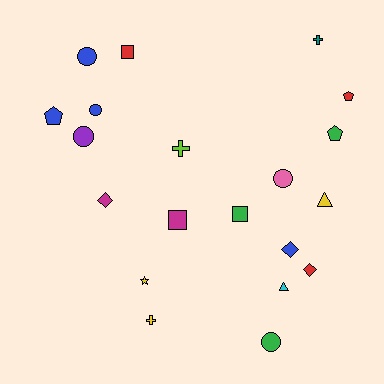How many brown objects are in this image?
There are no brown objects.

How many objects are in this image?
There are 20 objects.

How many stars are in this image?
There is 1 star.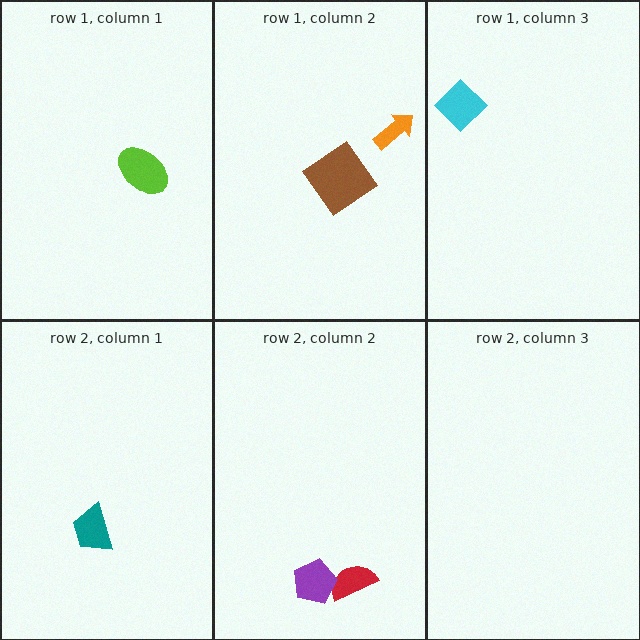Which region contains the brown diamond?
The row 1, column 2 region.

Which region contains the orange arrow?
The row 1, column 2 region.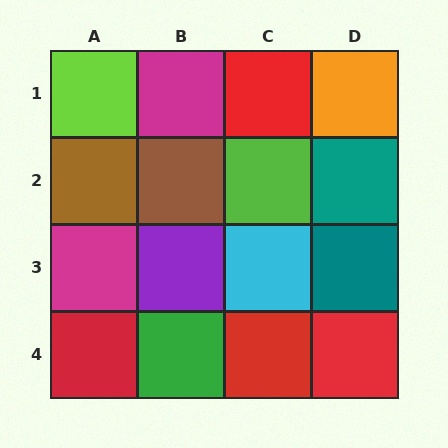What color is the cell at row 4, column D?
Red.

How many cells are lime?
2 cells are lime.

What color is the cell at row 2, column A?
Brown.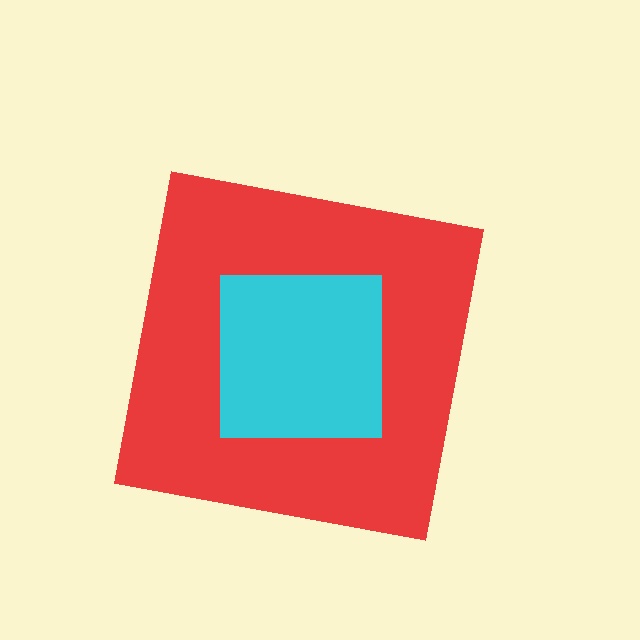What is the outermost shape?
The red square.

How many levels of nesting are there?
2.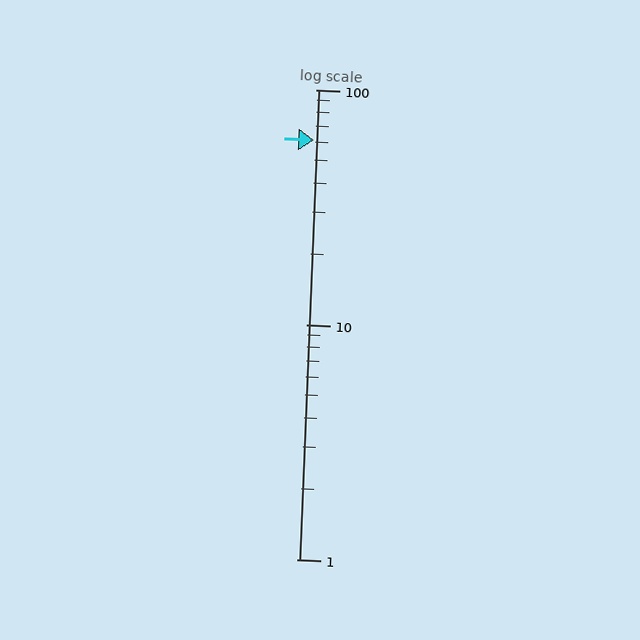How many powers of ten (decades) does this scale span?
The scale spans 2 decades, from 1 to 100.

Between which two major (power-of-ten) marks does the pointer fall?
The pointer is between 10 and 100.